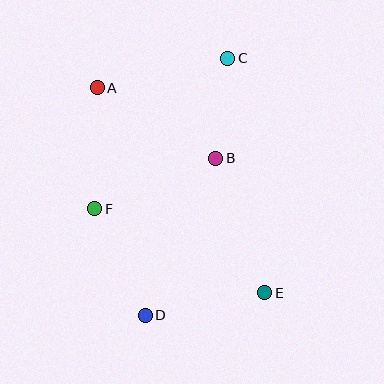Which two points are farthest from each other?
Points C and D are farthest from each other.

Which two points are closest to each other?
Points B and C are closest to each other.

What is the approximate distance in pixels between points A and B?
The distance between A and B is approximately 138 pixels.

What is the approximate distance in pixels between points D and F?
The distance between D and F is approximately 118 pixels.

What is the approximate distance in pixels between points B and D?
The distance between B and D is approximately 172 pixels.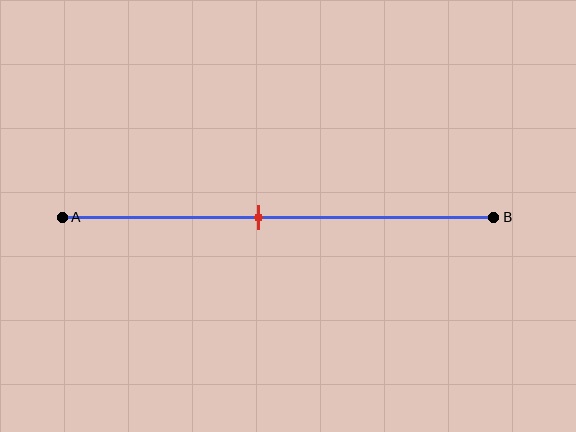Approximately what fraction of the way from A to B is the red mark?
The red mark is approximately 45% of the way from A to B.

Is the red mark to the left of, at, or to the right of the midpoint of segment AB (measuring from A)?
The red mark is to the left of the midpoint of segment AB.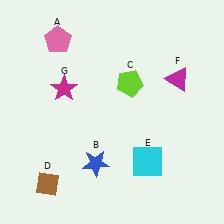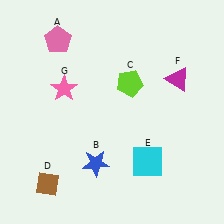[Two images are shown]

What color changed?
The star (G) changed from magenta in Image 1 to pink in Image 2.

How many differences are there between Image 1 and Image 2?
There is 1 difference between the two images.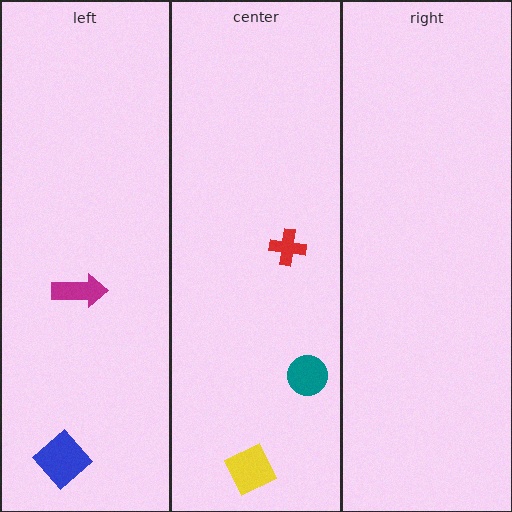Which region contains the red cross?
The center region.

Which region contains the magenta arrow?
The left region.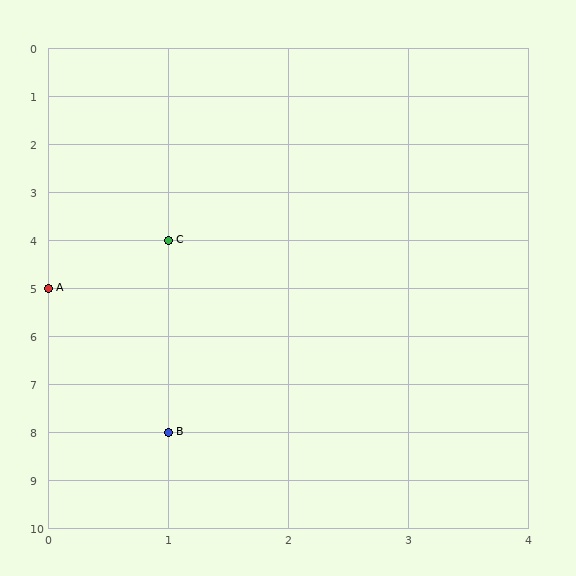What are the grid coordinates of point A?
Point A is at grid coordinates (0, 5).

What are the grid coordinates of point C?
Point C is at grid coordinates (1, 4).